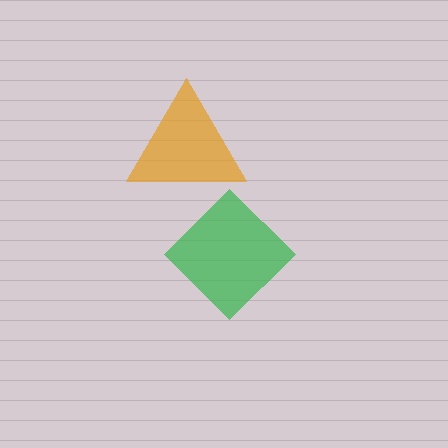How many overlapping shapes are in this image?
There are 2 overlapping shapes in the image.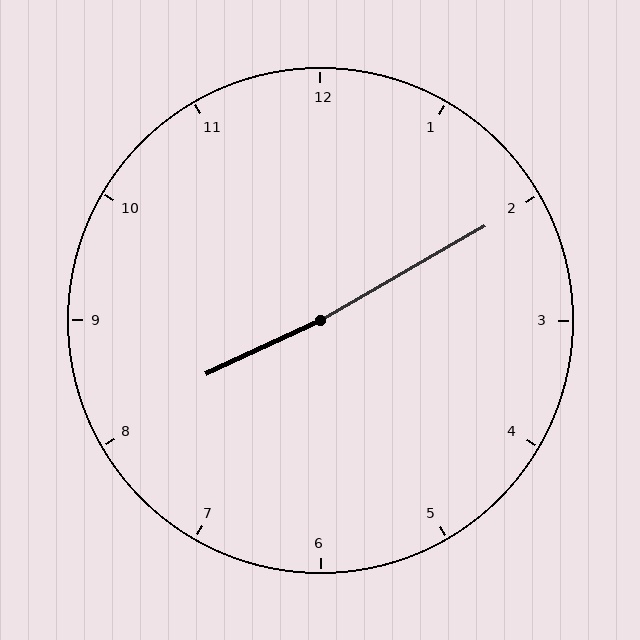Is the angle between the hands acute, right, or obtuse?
It is obtuse.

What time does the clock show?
8:10.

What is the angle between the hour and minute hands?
Approximately 175 degrees.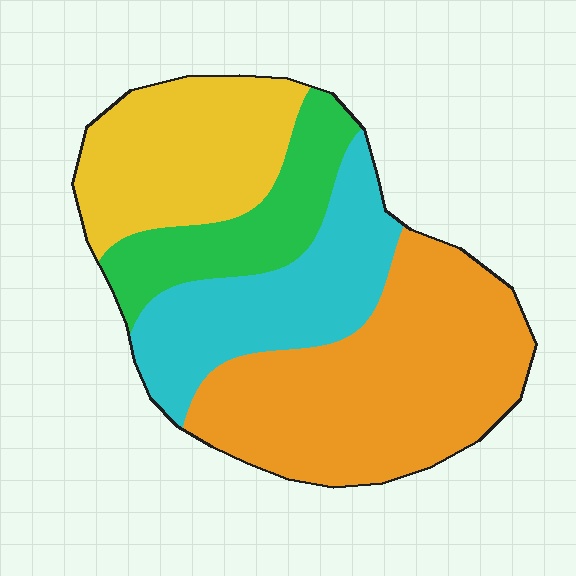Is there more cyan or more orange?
Orange.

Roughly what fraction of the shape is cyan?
Cyan covers around 20% of the shape.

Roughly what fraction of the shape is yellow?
Yellow covers around 25% of the shape.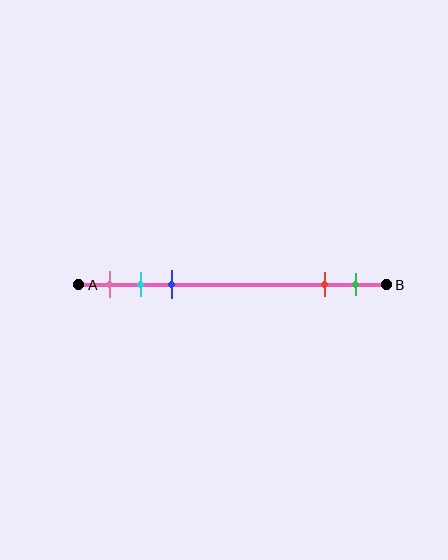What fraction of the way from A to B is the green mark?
The green mark is approximately 90% (0.9) of the way from A to B.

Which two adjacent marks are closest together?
The cyan and blue marks are the closest adjacent pair.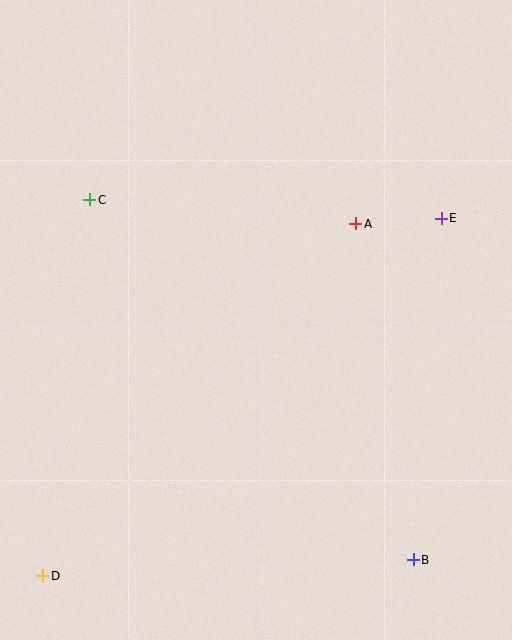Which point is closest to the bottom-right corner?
Point B is closest to the bottom-right corner.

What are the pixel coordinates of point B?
Point B is at (413, 560).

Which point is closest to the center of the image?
Point A at (356, 224) is closest to the center.